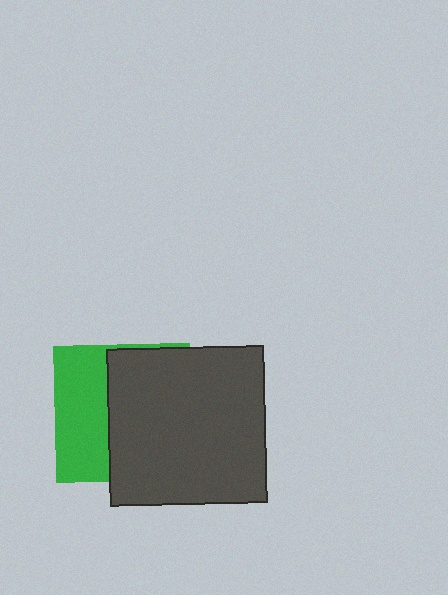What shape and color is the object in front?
The object in front is a dark gray square.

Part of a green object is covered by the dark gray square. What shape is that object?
It is a square.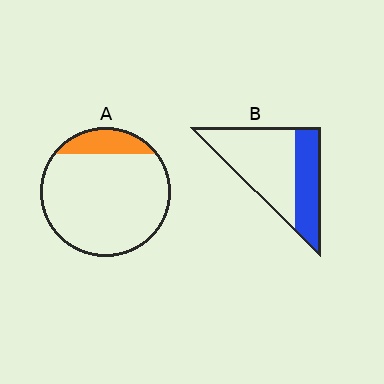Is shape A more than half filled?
No.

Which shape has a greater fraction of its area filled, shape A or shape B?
Shape B.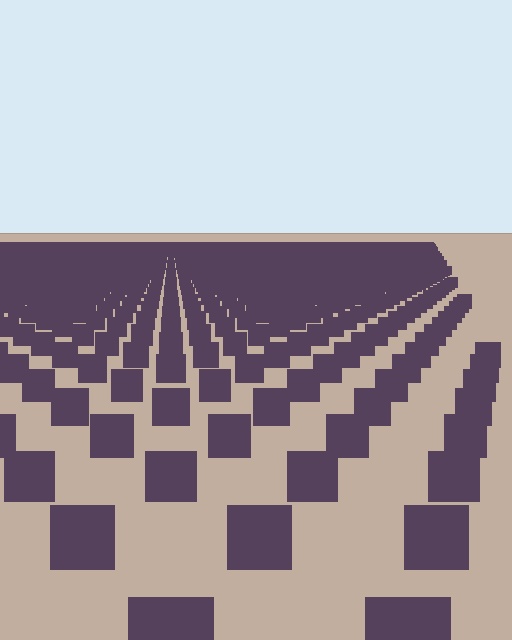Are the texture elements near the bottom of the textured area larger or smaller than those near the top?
Larger. Near the bottom, elements are closer to the viewer and appear at a bigger on-screen size.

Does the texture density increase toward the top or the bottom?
Density increases toward the top.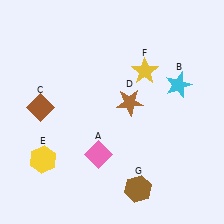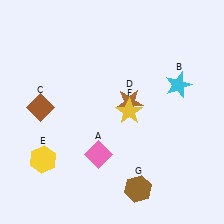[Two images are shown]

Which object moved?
The yellow star (F) moved down.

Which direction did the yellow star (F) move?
The yellow star (F) moved down.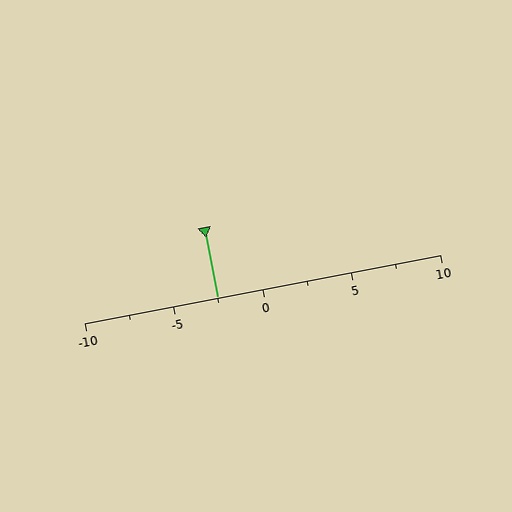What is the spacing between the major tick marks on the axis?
The major ticks are spaced 5 apart.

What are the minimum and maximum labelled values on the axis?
The axis runs from -10 to 10.